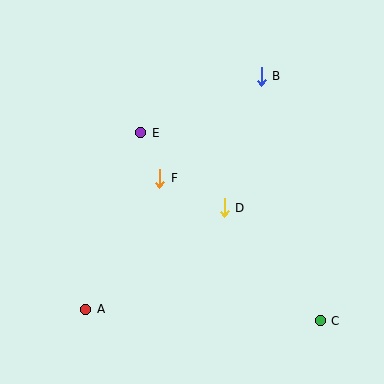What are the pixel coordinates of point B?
Point B is at (261, 76).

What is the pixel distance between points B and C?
The distance between B and C is 251 pixels.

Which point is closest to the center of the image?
Point F at (160, 178) is closest to the center.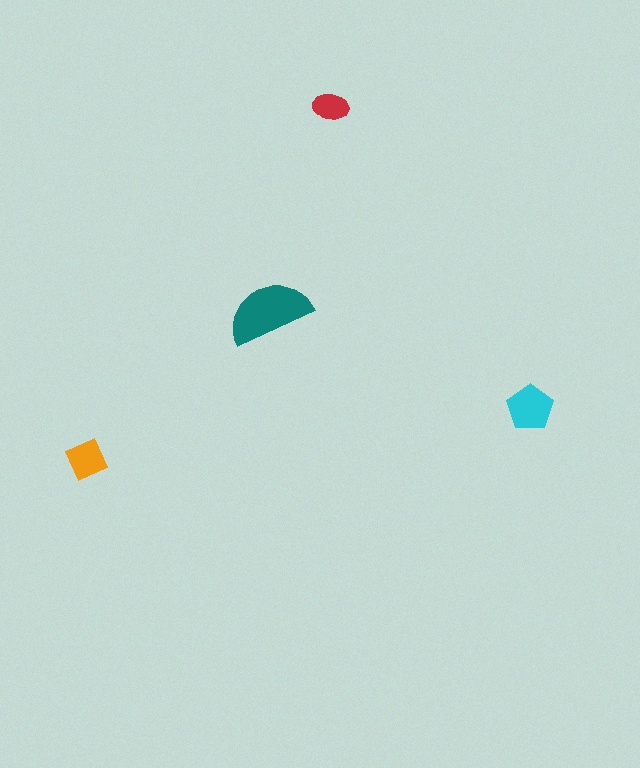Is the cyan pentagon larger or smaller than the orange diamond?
Larger.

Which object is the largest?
The teal semicircle.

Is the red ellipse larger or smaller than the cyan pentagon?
Smaller.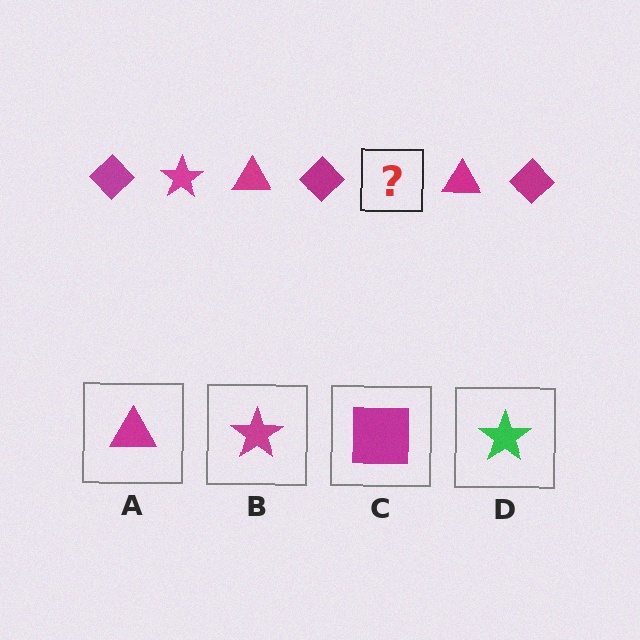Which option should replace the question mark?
Option B.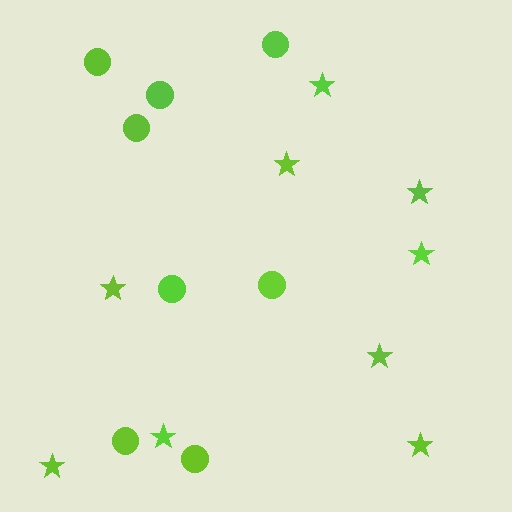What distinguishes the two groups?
There are 2 groups: one group of stars (9) and one group of circles (8).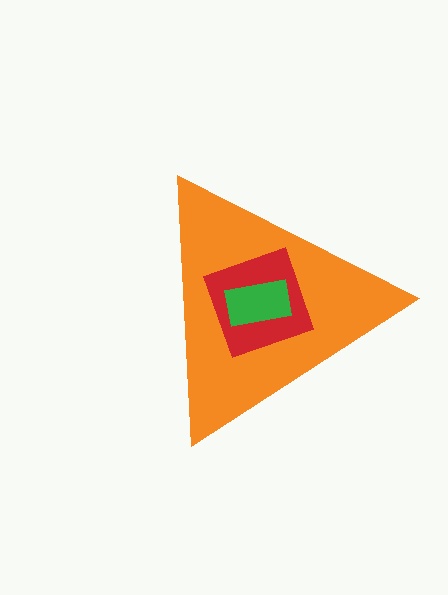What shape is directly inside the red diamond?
The green rectangle.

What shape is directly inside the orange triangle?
The red diamond.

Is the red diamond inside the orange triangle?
Yes.